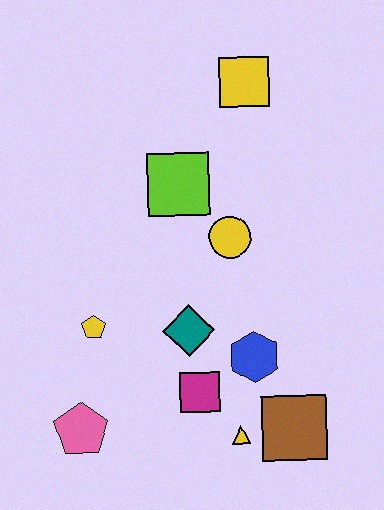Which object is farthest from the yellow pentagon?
The yellow square is farthest from the yellow pentagon.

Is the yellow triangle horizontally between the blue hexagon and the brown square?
No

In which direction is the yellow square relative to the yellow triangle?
The yellow square is above the yellow triangle.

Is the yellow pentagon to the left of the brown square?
Yes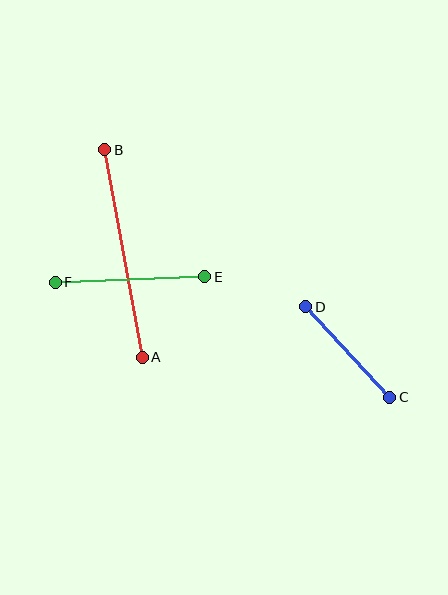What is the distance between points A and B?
The distance is approximately 211 pixels.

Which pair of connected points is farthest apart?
Points A and B are farthest apart.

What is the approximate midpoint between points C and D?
The midpoint is at approximately (348, 352) pixels.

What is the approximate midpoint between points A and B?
The midpoint is at approximately (123, 254) pixels.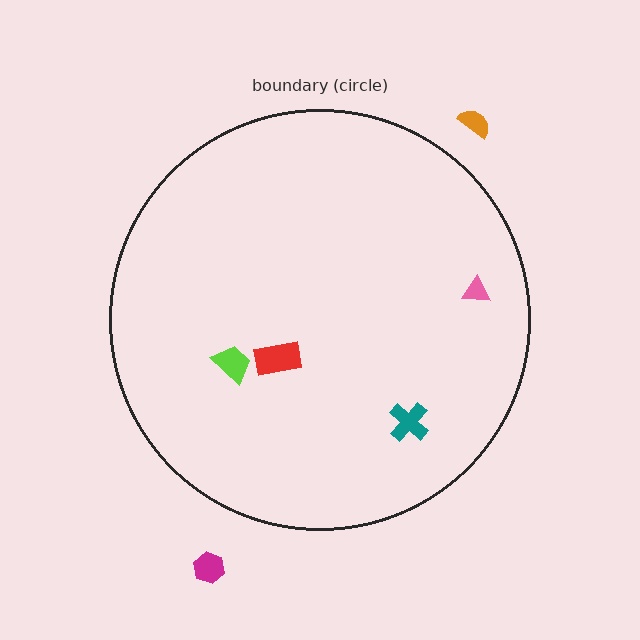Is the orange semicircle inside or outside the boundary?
Outside.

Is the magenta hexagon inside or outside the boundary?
Outside.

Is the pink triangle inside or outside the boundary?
Inside.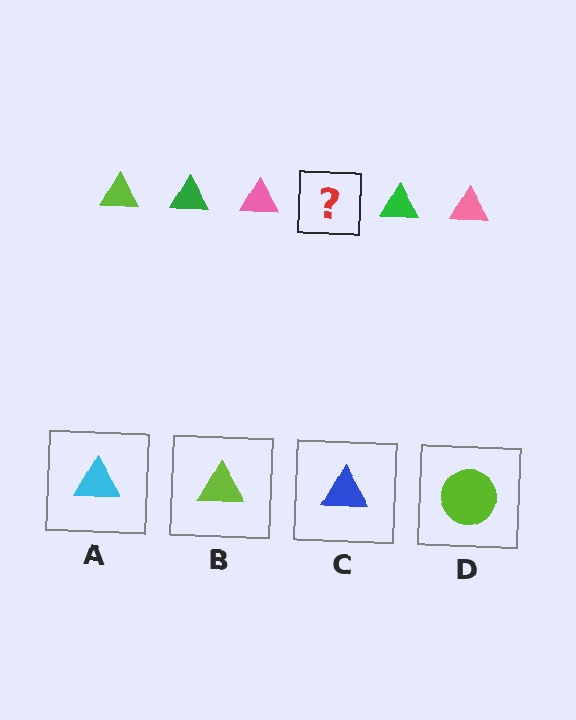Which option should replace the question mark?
Option B.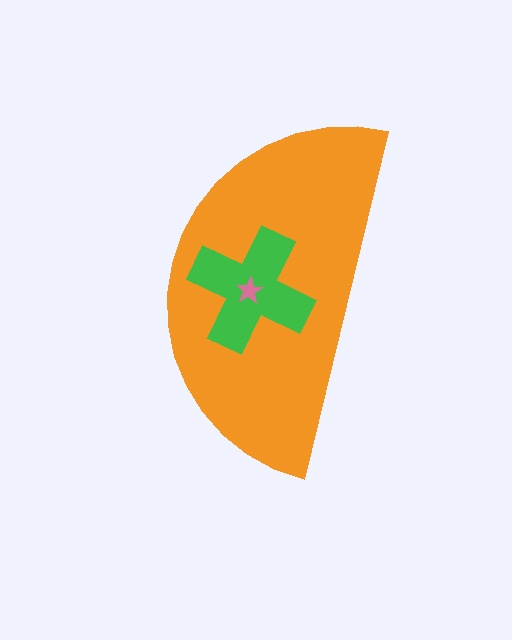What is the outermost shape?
The orange semicircle.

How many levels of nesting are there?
3.